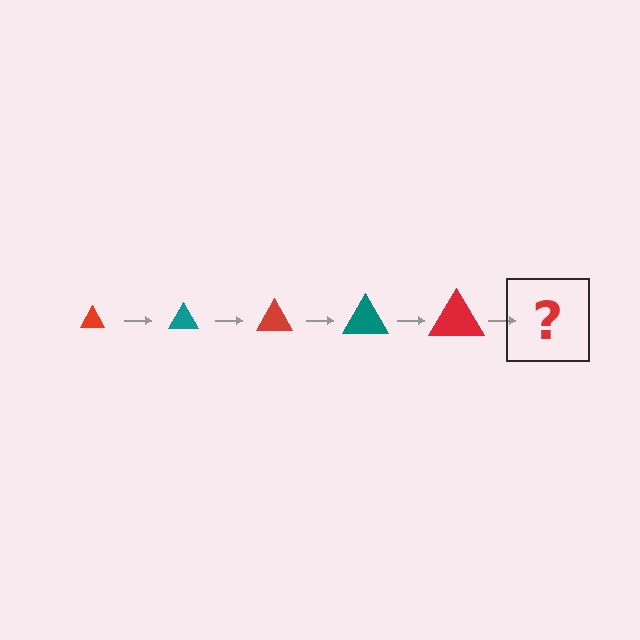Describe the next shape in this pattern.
It should be a teal triangle, larger than the previous one.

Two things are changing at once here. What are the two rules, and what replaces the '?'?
The two rules are that the triangle grows larger each step and the color cycles through red and teal. The '?' should be a teal triangle, larger than the previous one.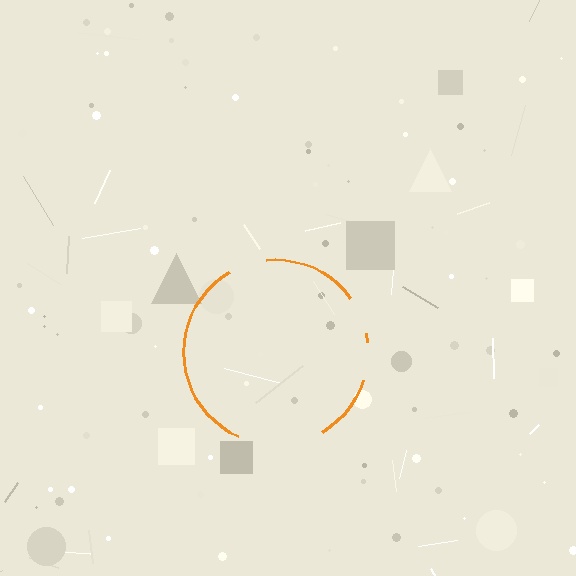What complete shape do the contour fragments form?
The contour fragments form a circle.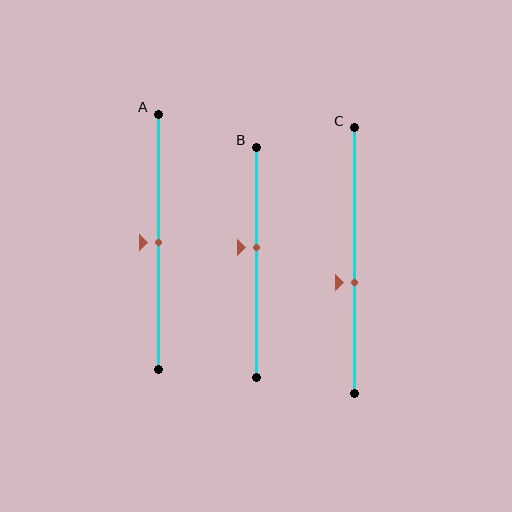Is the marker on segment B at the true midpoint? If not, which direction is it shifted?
No, the marker on segment B is shifted upward by about 6% of the segment length.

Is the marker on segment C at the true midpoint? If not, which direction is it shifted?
No, the marker on segment C is shifted downward by about 8% of the segment length.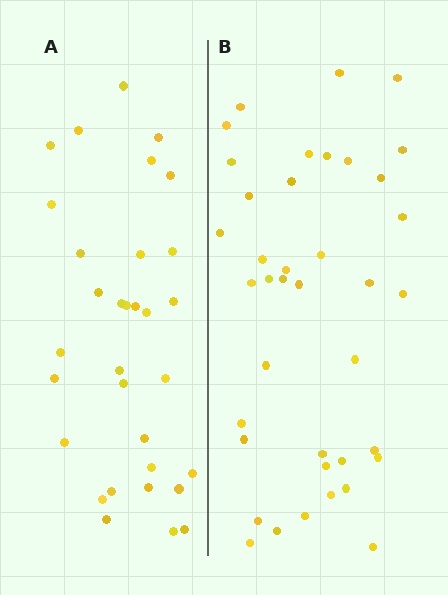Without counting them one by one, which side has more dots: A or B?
Region B (the right region) has more dots.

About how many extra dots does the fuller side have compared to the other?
Region B has roughly 8 or so more dots than region A.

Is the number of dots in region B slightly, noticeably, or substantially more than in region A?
Region B has only slightly more — the two regions are fairly close. The ratio is roughly 1.2 to 1.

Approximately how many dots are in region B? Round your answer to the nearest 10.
About 40 dots. (The exact count is 39, which rounds to 40.)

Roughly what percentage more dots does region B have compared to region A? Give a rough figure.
About 20% more.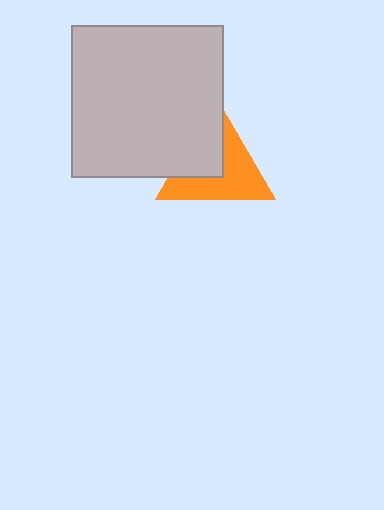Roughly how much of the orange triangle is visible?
About half of it is visible (roughly 59%).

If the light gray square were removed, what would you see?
You would see the complete orange triangle.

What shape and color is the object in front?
The object in front is a light gray square.